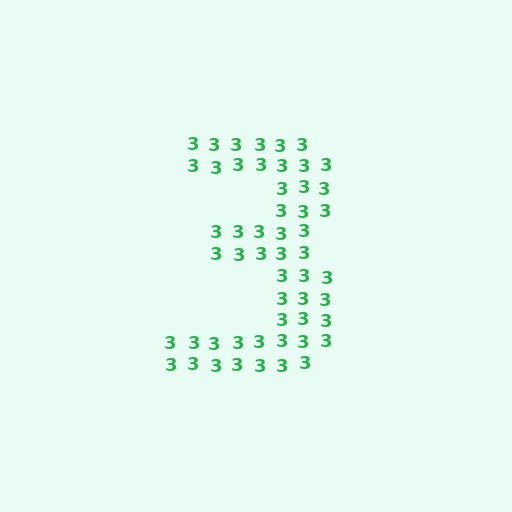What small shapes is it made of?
It is made of small digit 3's.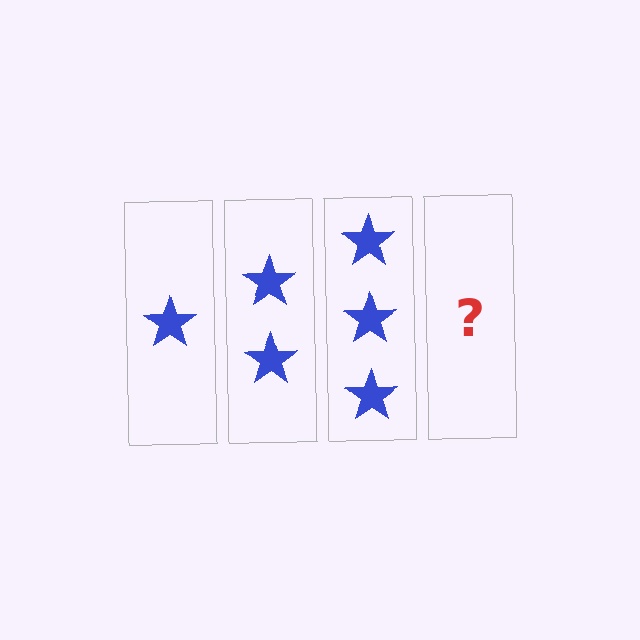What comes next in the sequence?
The next element should be 4 stars.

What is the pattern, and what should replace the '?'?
The pattern is that each step adds one more star. The '?' should be 4 stars.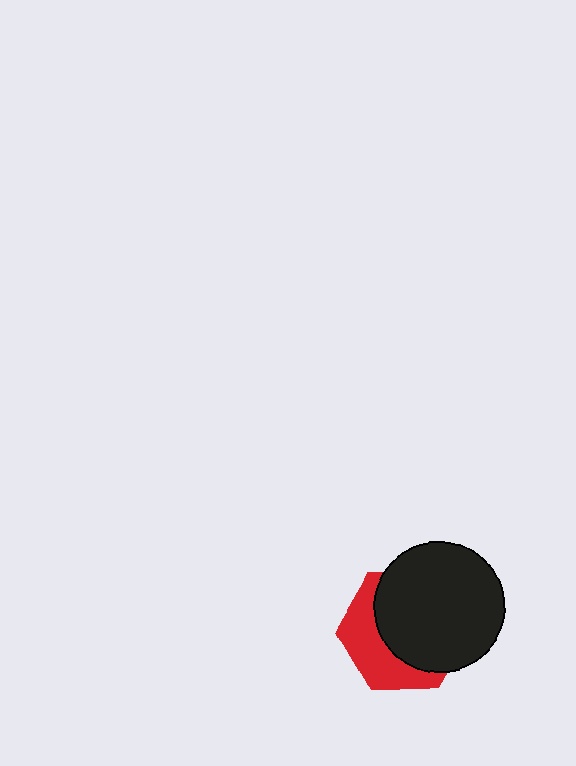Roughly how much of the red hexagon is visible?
A small part of it is visible (roughly 39%).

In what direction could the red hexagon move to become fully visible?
The red hexagon could move toward the lower-left. That would shift it out from behind the black circle entirely.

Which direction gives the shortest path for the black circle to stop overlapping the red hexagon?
Moving toward the upper-right gives the shortest separation.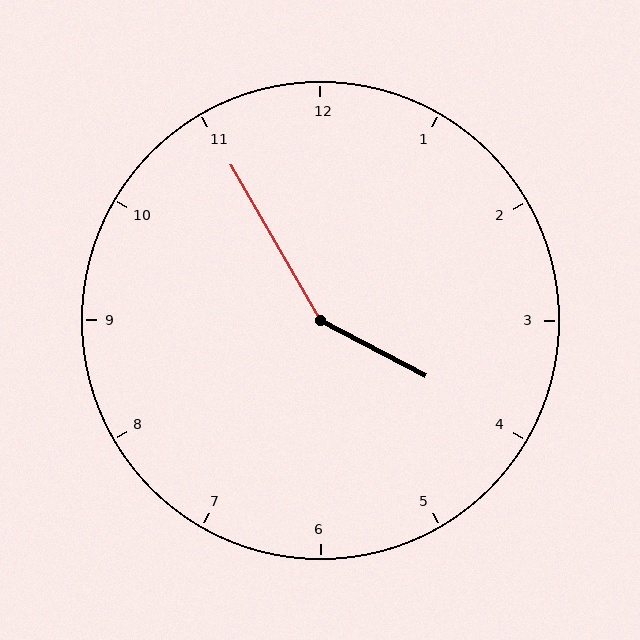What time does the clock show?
3:55.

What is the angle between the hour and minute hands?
Approximately 148 degrees.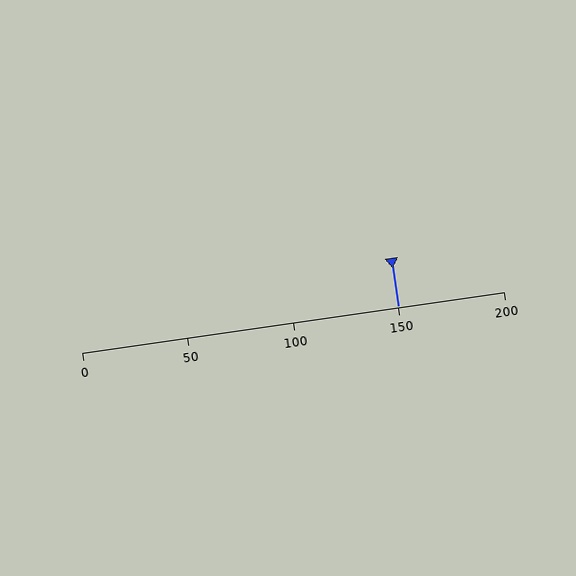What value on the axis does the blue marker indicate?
The marker indicates approximately 150.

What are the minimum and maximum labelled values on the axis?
The axis runs from 0 to 200.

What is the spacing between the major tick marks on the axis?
The major ticks are spaced 50 apart.